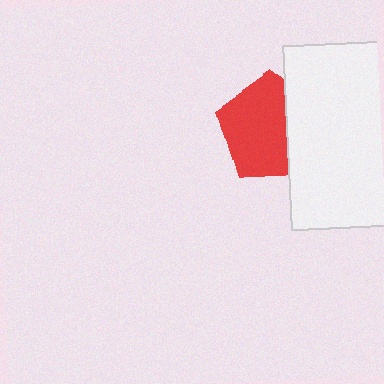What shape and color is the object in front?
The object in front is a white rectangle.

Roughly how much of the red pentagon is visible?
Most of it is visible (roughly 68%).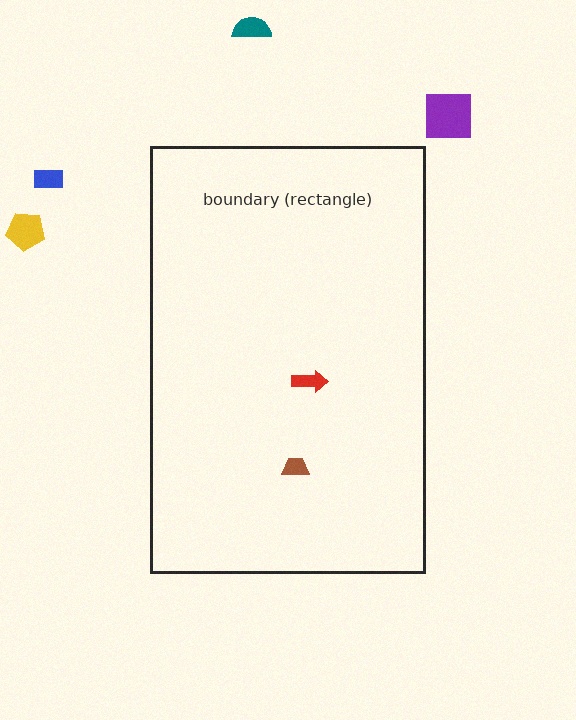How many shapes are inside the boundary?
2 inside, 4 outside.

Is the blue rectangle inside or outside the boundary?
Outside.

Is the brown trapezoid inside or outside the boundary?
Inside.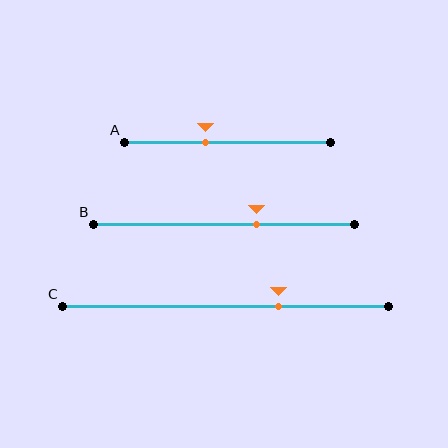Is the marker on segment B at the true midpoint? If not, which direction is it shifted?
No, the marker on segment B is shifted to the right by about 12% of the segment length.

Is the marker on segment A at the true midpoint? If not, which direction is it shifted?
No, the marker on segment A is shifted to the left by about 11% of the segment length.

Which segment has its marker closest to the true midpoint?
Segment A has its marker closest to the true midpoint.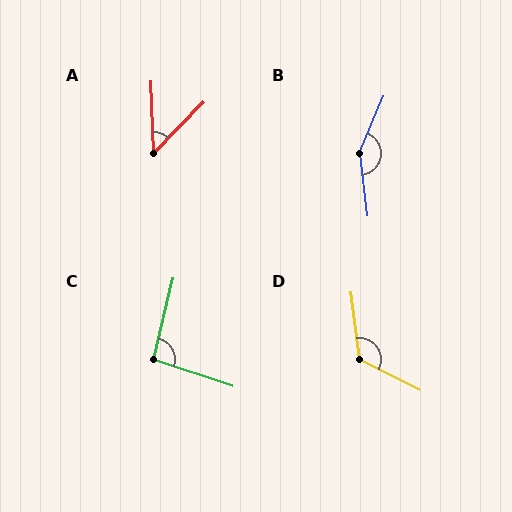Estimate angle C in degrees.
Approximately 95 degrees.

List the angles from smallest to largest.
A (47°), C (95°), D (124°), B (149°).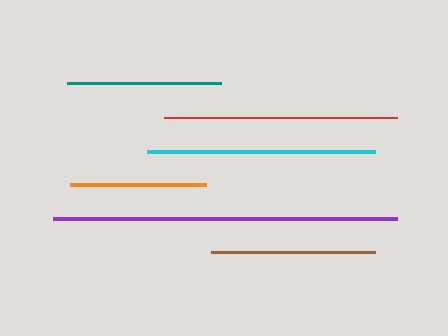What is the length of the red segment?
The red segment is approximately 233 pixels long.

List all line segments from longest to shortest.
From longest to shortest: purple, red, cyan, brown, teal, orange.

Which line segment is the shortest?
The orange line is the shortest at approximately 135 pixels.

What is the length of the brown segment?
The brown segment is approximately 164 pixels long.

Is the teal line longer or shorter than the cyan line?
The cyan line is longer than the teal line.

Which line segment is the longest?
The purple line is the longest at approximately 344 pixels.